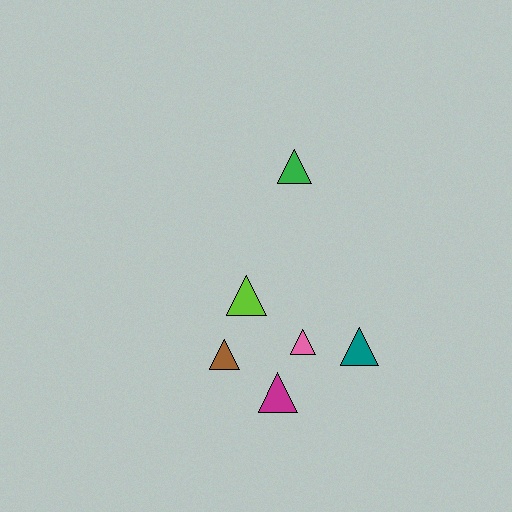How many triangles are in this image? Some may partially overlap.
There are 6 triangles.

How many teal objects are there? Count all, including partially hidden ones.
There is 1 teal object.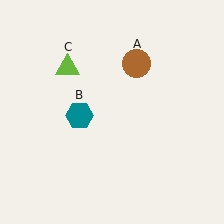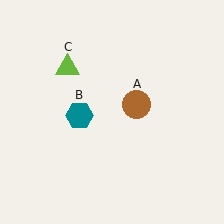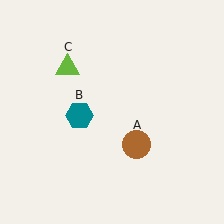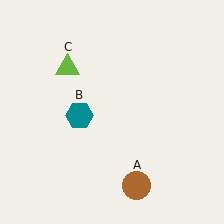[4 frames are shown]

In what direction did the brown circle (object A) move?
The brown circle (object A) moved down.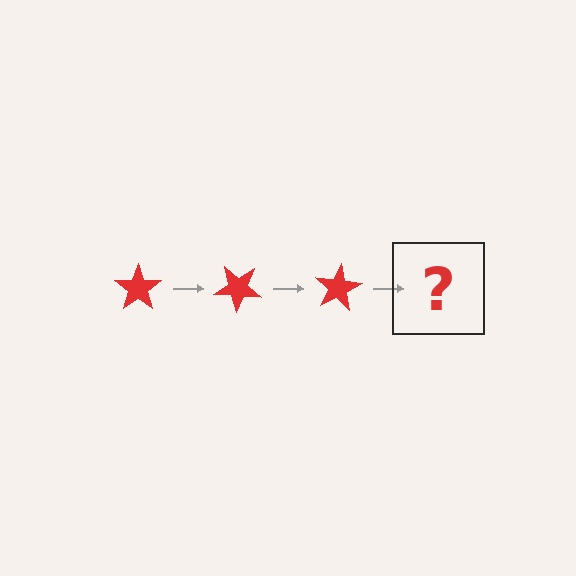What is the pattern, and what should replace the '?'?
The pattern is that the star rotates 40 degrees each step. The '?' should be a red star rotated 120 degrees.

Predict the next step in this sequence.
The next step is a red star rotated 120 degrees.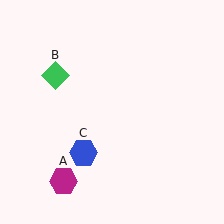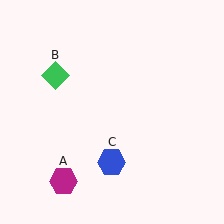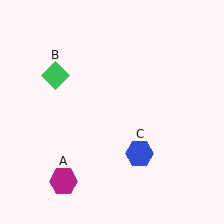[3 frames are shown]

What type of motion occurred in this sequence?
The blue hexagon (object C) rotated counterclockwise around the center of the scene.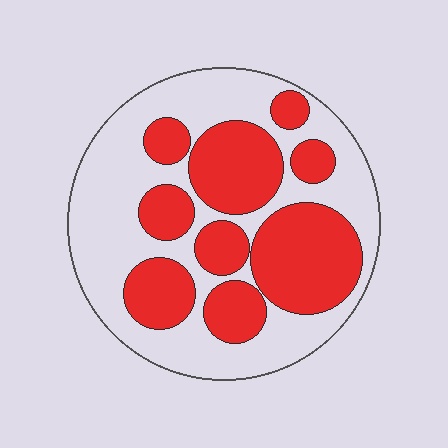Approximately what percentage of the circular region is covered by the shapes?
Approximately 45%.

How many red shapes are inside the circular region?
9.